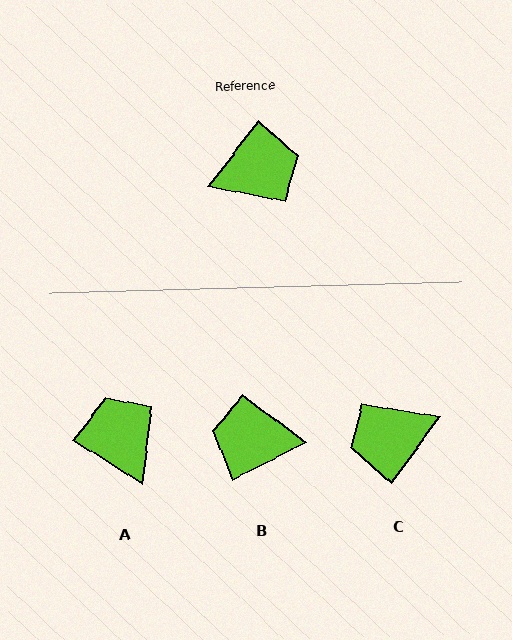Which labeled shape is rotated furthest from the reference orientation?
C, about 179 degrees away.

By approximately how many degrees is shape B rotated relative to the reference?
Approximately 154 degrees counter-clockwise.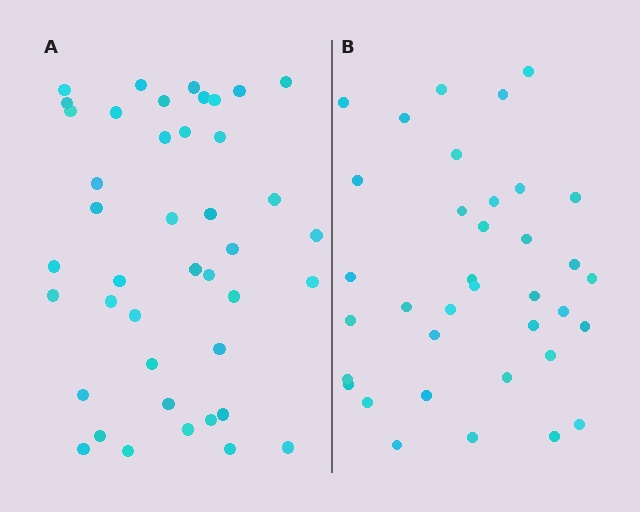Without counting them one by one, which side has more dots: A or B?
Region A (the left region) has more dots.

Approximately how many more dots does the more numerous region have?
Region A has about 6 more dots than region B.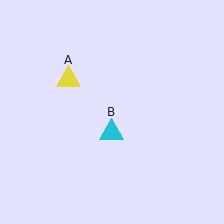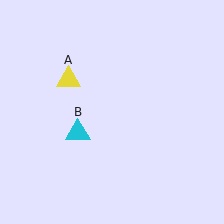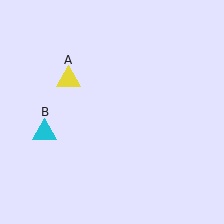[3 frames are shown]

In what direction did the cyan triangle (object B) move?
The cyan triangle (object B) moved left.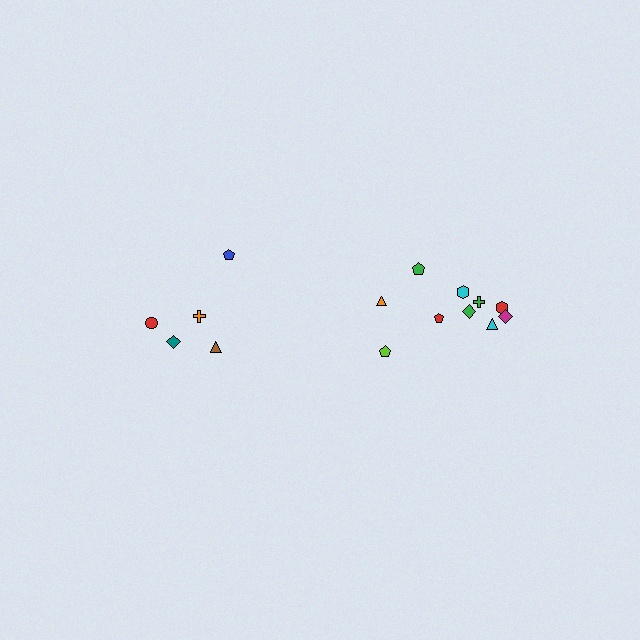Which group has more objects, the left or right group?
The right group.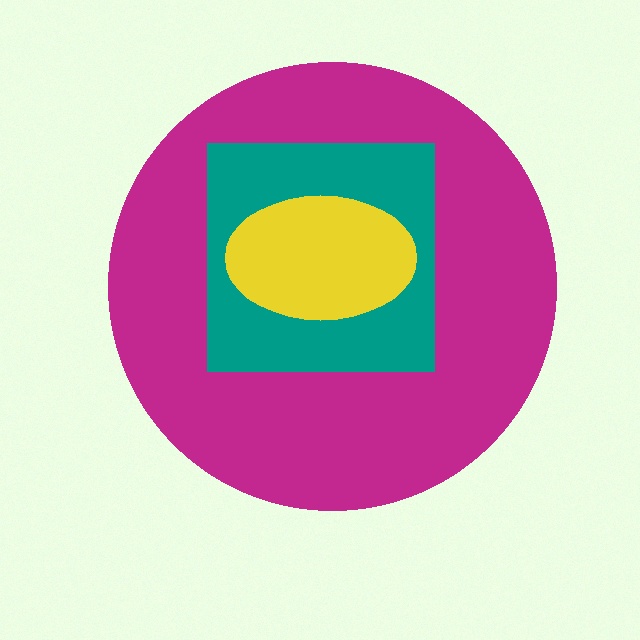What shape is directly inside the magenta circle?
The teal square.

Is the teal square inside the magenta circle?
Yes.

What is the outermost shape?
The magenta circle.